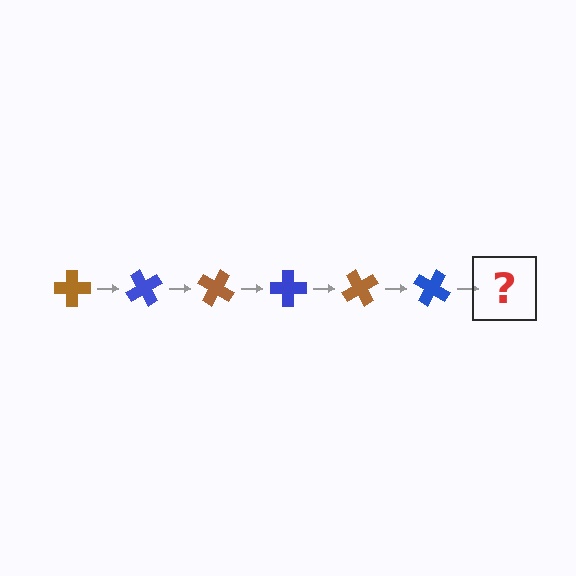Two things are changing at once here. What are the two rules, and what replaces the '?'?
The two rules are that it rotates 60 degrees each step and the color cycles through brown and blue. The '?' should be a brown cross, rotated 360 degrees from the start.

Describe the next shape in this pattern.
It should be a brown cross, rotated 360 degrees from the start.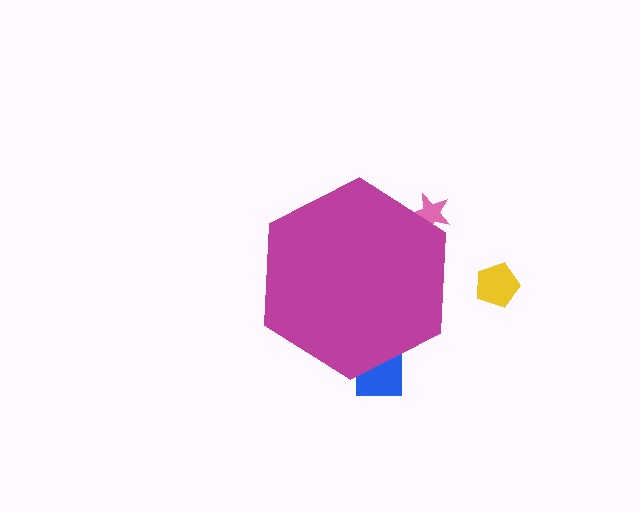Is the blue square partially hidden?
Yes, the blue square is partially hidden behind the magenta hexagon.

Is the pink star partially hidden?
Yes, the pink star is partially hidden behind the magenta hexagon.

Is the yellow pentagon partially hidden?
No, the yellow pentagon is fully visible.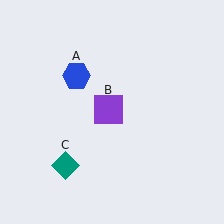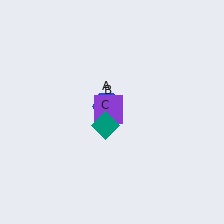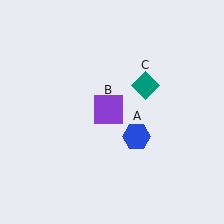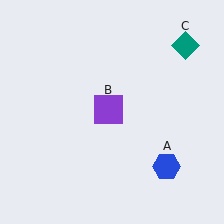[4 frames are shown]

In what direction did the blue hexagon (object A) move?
The blue hexagon (object A) moved down and to the right.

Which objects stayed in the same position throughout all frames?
Purple square (object B) remained stationary.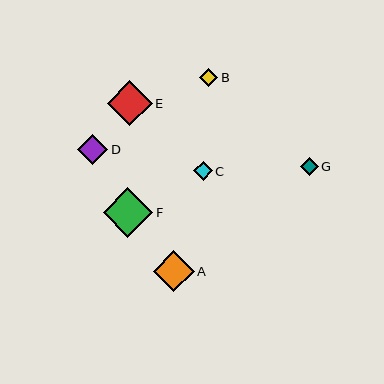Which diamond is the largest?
Diamond F is the largest with a size of approximately 49 pixels.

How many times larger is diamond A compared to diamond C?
Diamond A is approximately 2.2 times the size of diamond C.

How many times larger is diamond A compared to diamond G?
Diamond A is approximately 2.3 times the size of diamond G.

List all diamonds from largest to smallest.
From largest to smallest: F, E, A, D, C, B, G.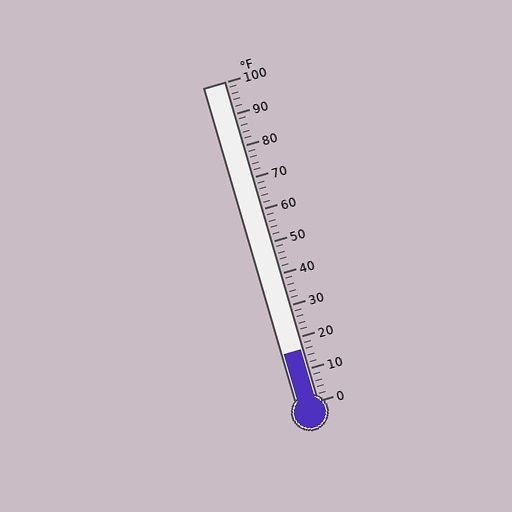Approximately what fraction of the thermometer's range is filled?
The thermometer is filled to approximately 15% of its range.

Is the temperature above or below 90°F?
The temperature is below 90°F.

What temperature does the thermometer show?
The thermometer shows approximately 16°F.